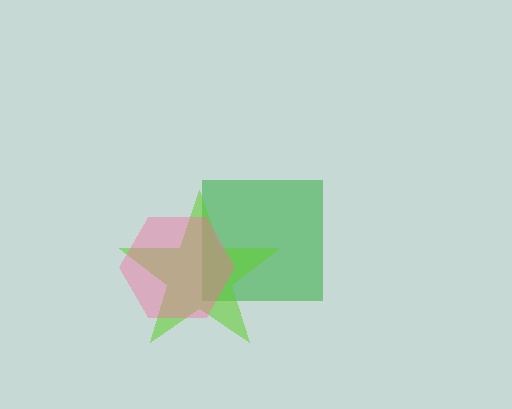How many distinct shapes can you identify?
There are 3 distinct shapes: a green square, a lime star, a pink hexagon.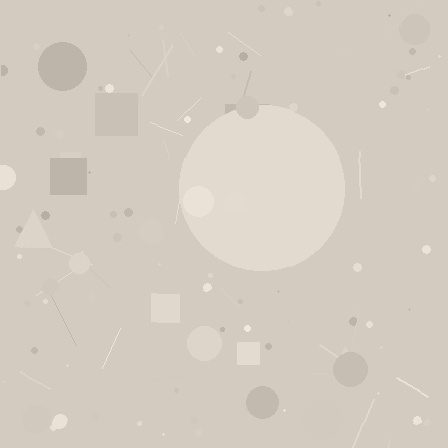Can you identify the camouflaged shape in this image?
The camouflaged shape is a circle.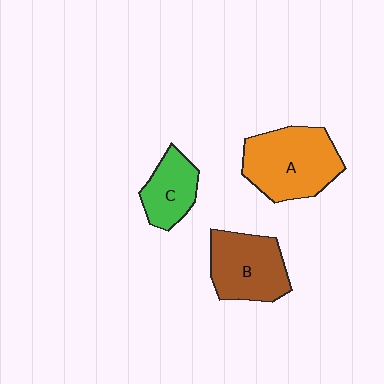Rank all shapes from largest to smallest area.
From largest to smallest: A (orange), B (brown), C (green).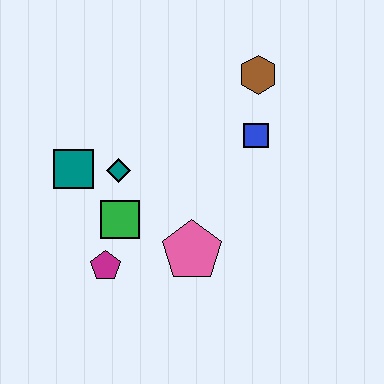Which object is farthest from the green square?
The brown hexagon is farthest from the green square.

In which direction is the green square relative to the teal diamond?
The green square is below the teal diamond.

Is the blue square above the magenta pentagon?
Yes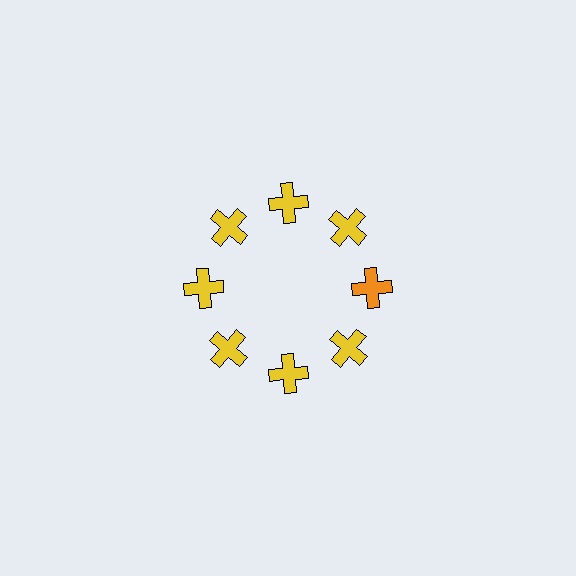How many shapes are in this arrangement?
There are 8 shapes arranged in a ring pattern.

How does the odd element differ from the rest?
It has a different color: orange instead of yellow.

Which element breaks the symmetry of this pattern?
The orange cross at roughly the 3 o'clock position breaks the symmetry. All other shapes are yellow crosses.